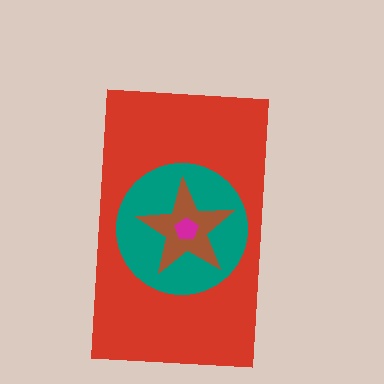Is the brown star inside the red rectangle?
Yes.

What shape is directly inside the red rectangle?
The teal circle.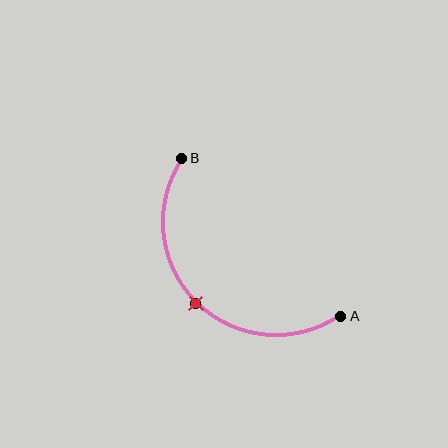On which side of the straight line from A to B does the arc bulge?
The arc bulges below and to the left of the straight line connecting A and B.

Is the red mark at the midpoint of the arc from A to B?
Yes. The red mark lies on the arc at equal arc-length from both A and B — it is the arc midpoint.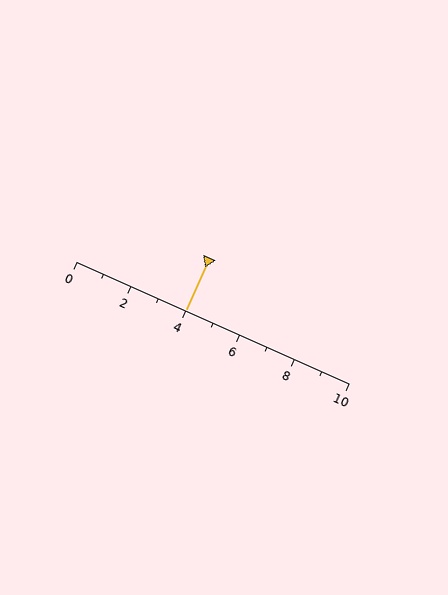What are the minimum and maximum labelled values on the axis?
The axis runs from 0 to 10.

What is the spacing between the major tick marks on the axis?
The major ticks are spaced 2 apart.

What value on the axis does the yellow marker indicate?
The marker indicates approximately 4.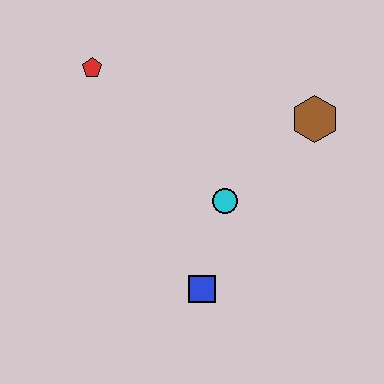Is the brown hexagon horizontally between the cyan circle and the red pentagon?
No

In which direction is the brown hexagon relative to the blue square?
The brown hexagon is above the blue square.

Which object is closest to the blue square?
The cyan circle is closest to the blue square.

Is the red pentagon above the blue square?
Yes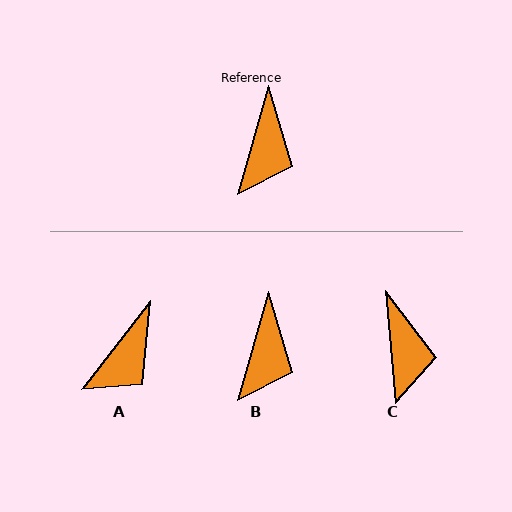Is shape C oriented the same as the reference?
No, it is off by about 21 degrees.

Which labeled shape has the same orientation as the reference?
B.